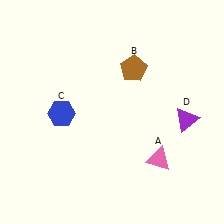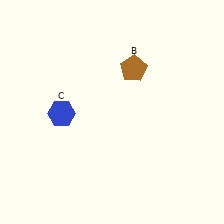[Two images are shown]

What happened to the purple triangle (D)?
The purple triangle (D) was removed in Image 2. It was in the bottom-right area of Image 1.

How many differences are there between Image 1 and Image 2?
There are 2 differences between the two images.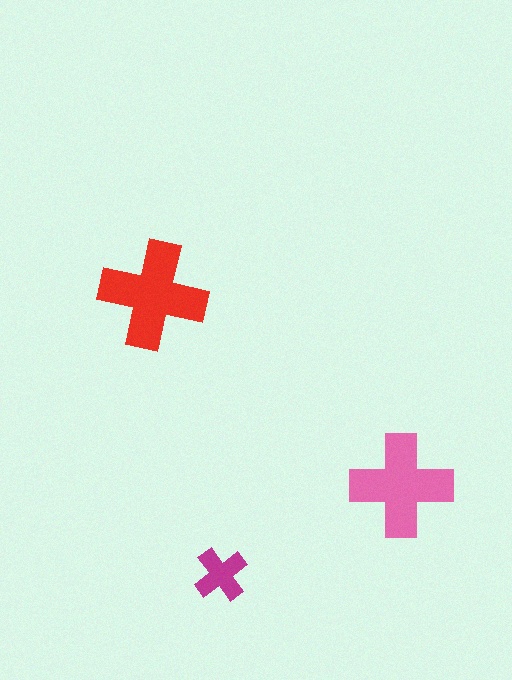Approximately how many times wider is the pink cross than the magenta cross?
About 2 times wider.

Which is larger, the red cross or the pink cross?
The red one.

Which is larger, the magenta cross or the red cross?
The red one.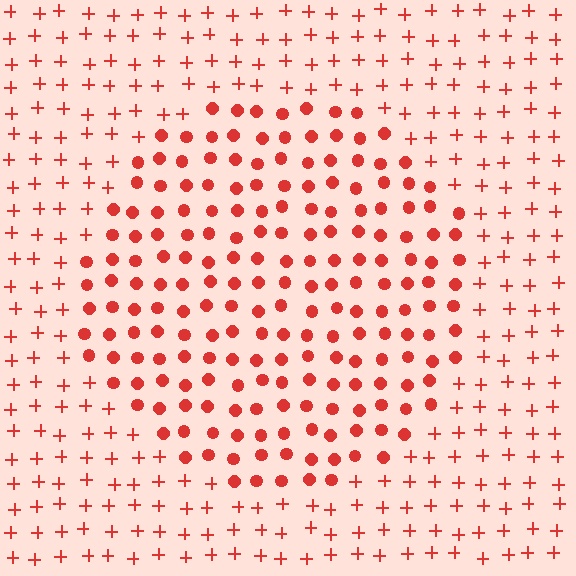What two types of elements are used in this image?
The image uses circles inside the circle region and plus signs outside it.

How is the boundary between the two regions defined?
The boundary is defined by a change in element shape: circles inside vs. plus signs outside. All elements share the same color and spacing.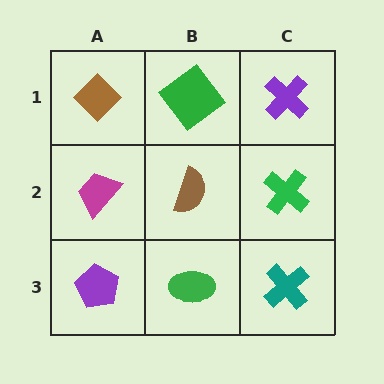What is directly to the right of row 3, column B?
A teal cross.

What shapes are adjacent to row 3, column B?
A brown semicircle (row 2, column B), a purple pentagon (row 3, column A), a teal cross (row 3, column C).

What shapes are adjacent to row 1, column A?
A magenta trapezoid (row 2, column A), a green diamond (row 1, column B).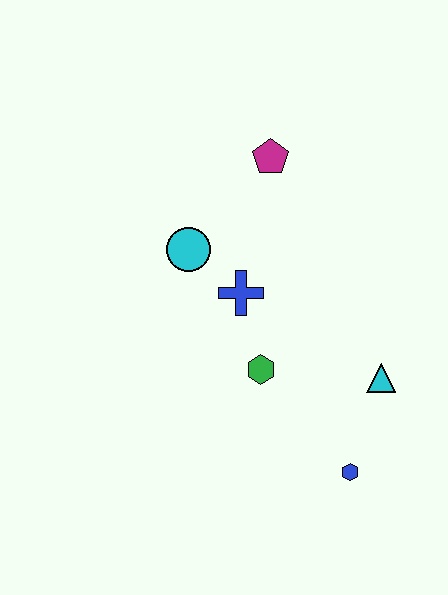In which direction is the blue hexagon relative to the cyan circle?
The blue hexagon is below the cyan circle.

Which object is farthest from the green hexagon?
The magenta pentagon is farthest from the green hexagon.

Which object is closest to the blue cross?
The cyan circle is closest to the blue cross.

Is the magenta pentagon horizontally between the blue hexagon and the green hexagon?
Yes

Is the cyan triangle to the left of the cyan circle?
No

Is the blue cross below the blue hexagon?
No